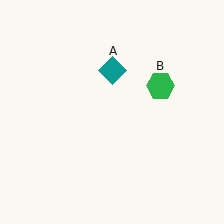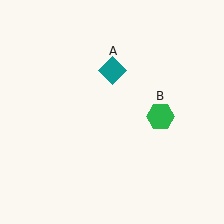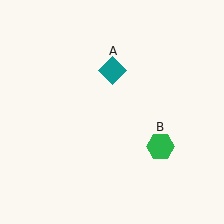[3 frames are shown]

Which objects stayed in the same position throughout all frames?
Teal diamond (object A) remained stationary.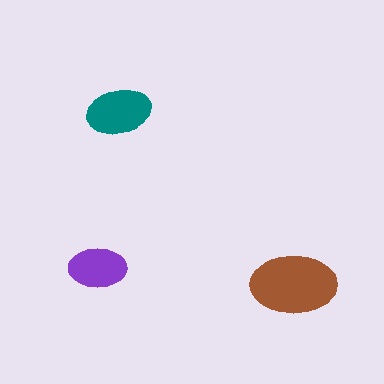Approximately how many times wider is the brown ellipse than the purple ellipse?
About 1.5 times wider.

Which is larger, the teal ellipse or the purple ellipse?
The teal one.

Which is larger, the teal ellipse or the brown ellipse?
The brown one.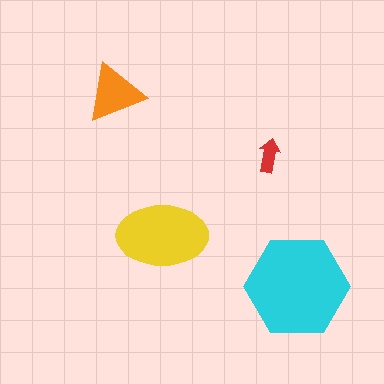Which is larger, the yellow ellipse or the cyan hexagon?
The cyan hexagon.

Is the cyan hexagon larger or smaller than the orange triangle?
Larger.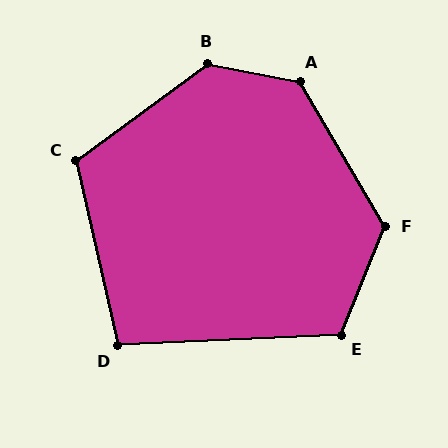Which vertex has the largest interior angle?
B, at approximately 133 degrees.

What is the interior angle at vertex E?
Approximately 115 degrees (obtuse).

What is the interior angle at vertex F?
Approximately 127 degrees (obtuse).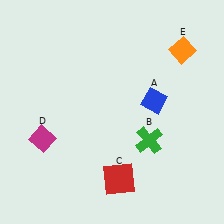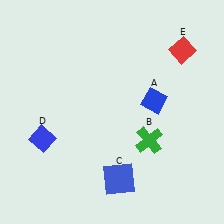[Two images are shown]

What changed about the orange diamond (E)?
In Image 1, E is orange. In Image 2, it changed to red.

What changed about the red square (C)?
In Image 1, C is red. In Image 2, it changed to blue.